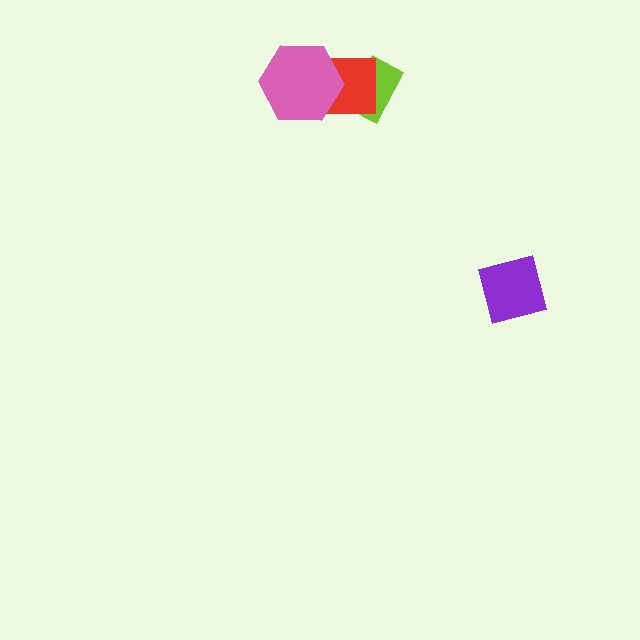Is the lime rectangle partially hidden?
Yes, it is partially covered by another shape.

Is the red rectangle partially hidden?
Yes, it is partially covered by another shape.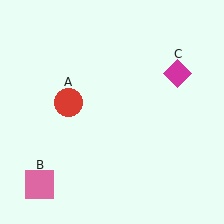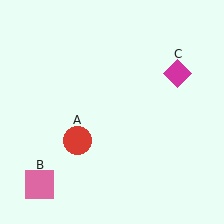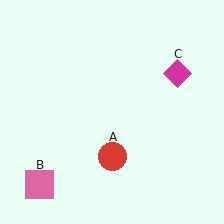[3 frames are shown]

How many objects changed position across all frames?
1 object changed position: red circle (object A).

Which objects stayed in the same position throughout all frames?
Pink square (object B) and magenta diamond (object C) remained stationary.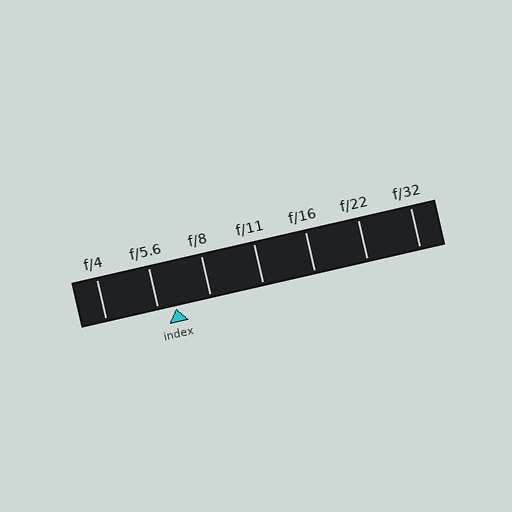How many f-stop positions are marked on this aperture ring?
There are 7 f-stop positions marked.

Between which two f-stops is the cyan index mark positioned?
The index mark is between f/5.6 and f/8.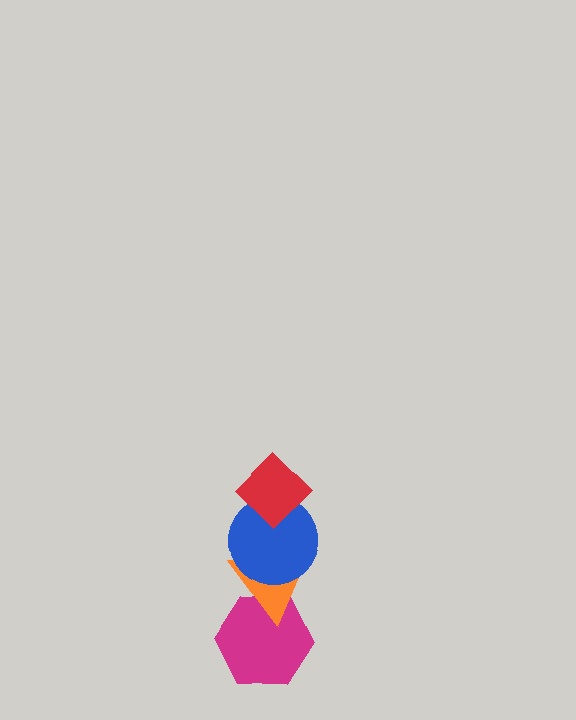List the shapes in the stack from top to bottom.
From top to bottom: the red diamond, the blue circle, the orange triangle, the magenta hexagon.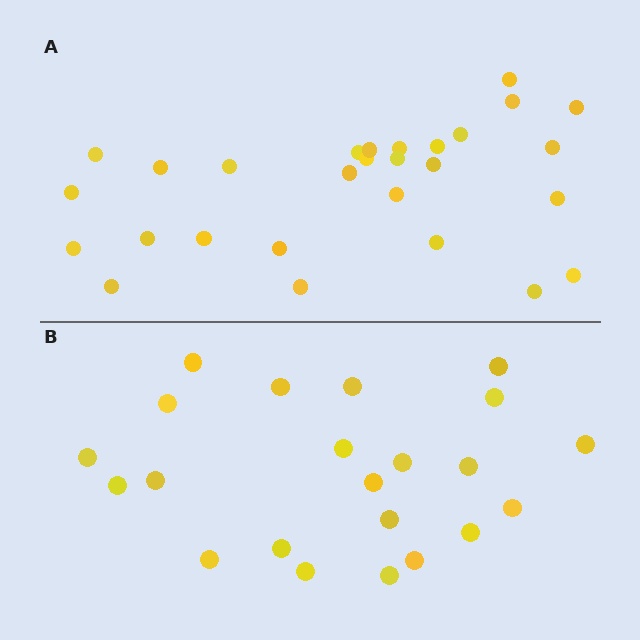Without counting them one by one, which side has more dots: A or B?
Region A (the top region) has more dots.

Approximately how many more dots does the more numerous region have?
Region A has about 6 more dots than region B.